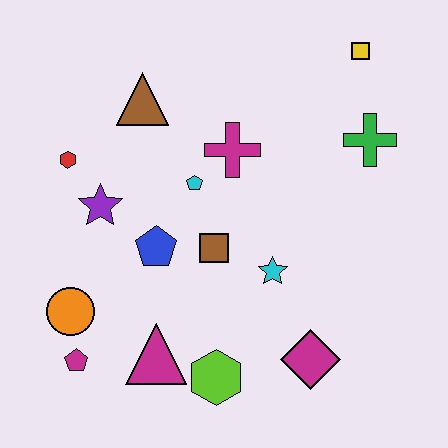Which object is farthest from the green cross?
The magenta pentagon is farthest from the green cross.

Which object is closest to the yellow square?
The green cross is closest to the yellow square.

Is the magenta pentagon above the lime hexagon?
Yes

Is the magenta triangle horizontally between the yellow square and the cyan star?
No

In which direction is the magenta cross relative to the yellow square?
The magenta cross is to the left of the yellow square.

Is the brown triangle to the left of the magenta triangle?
Yes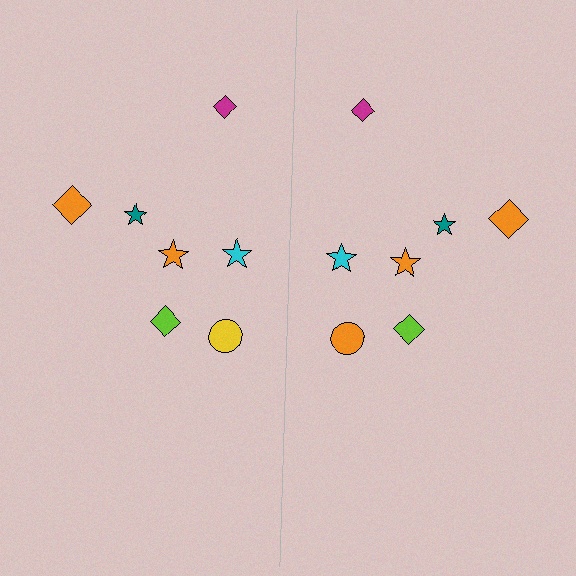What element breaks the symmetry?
The orange circle on the right side breaks the symmetry — its mirror counterpart is yellow.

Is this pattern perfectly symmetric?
No, the pattern is not perfectly symmetric. The orange circle on the right side breaks the symmetry — its mirror counterpart is yellow.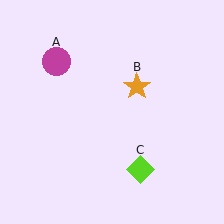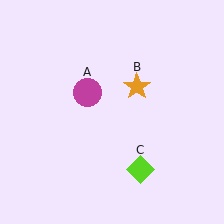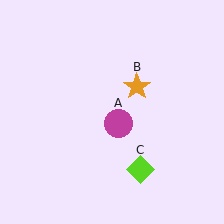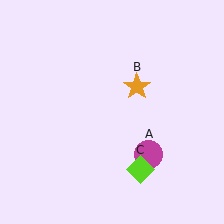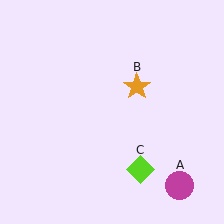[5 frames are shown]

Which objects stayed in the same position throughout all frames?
Orange star (object B) and lime diamond (object C) remained stationary.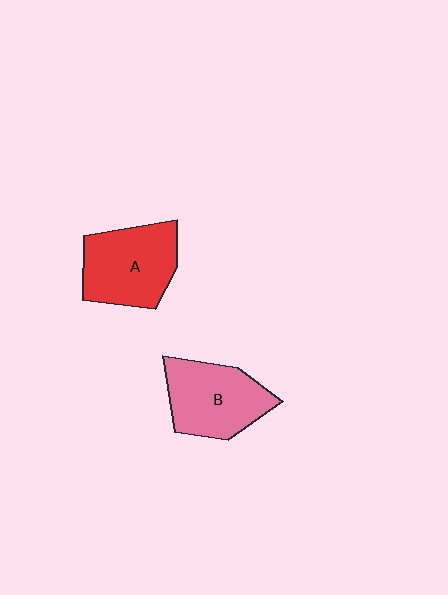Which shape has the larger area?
Shape A (red).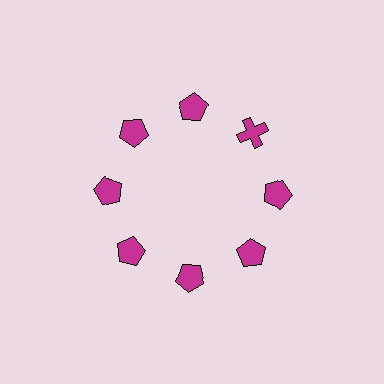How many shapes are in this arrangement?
There are 8 shapes arranged in a ring pattern.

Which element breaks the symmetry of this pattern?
The magenta cross at roughly the 2 o'clock position breaks the symmetry. All other shapes are magenta pentagons.